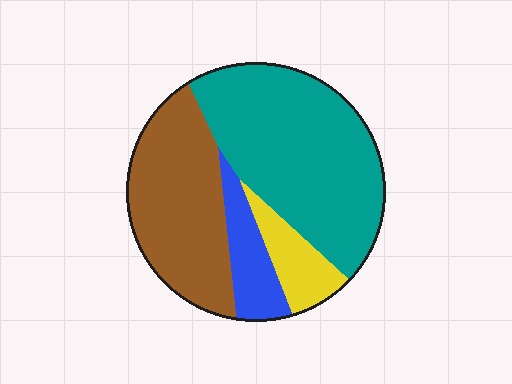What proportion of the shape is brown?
Brown covers around 30% of the shape.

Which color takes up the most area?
Teal, at roughly 45%.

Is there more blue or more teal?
Teal.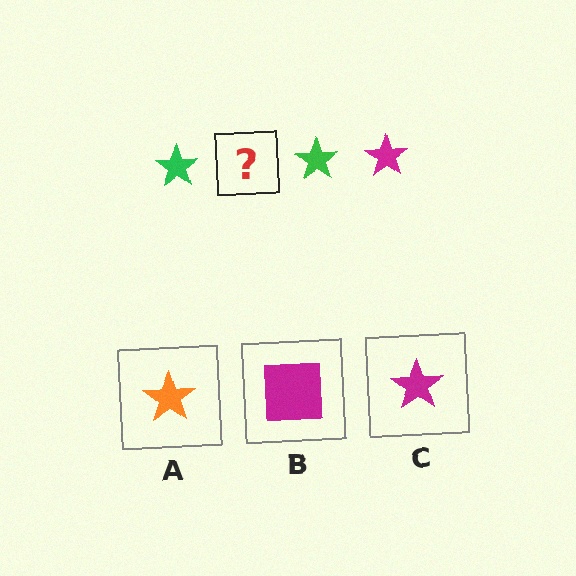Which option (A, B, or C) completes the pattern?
C.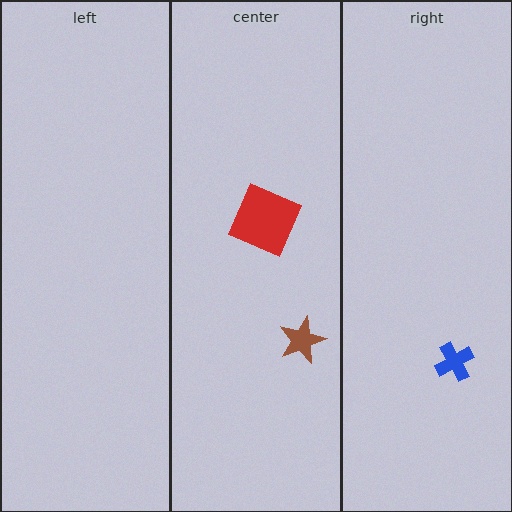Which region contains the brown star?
The center region.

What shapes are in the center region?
The red square, the brown star.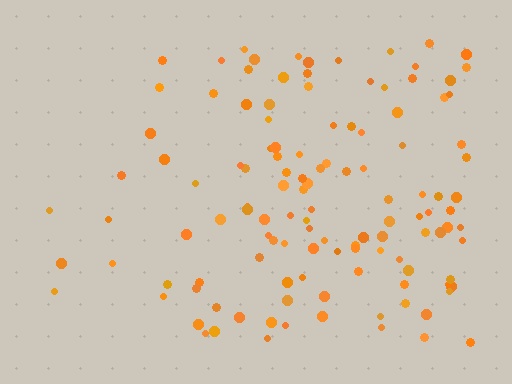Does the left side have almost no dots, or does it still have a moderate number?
Still a moderate number, just noticeably fewer than the right.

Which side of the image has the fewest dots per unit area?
The left.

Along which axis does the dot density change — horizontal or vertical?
Horizontal.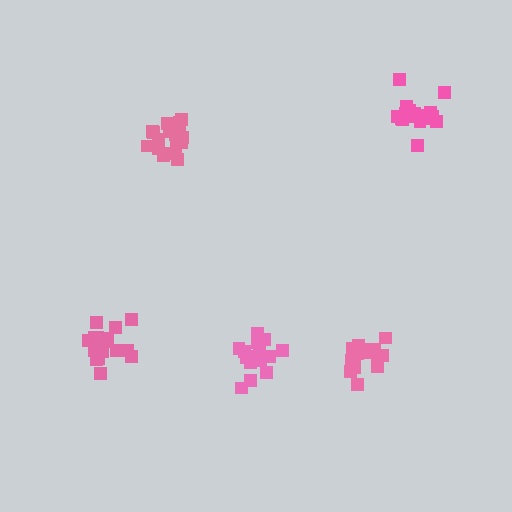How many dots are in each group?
Group 1: 17 dots, Group 2: 19 dots, Group 3: 17 dots, Group 4: 15 dots, Group 5: 20 dots (88 total).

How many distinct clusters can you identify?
There are 5 distinct clusters.